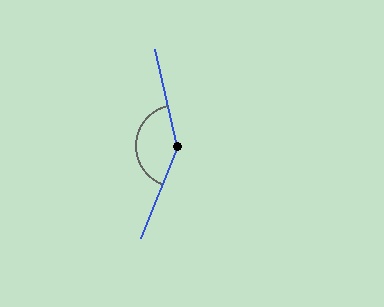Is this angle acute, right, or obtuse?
It is obtuse.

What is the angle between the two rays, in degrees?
Approximately 145 degrees.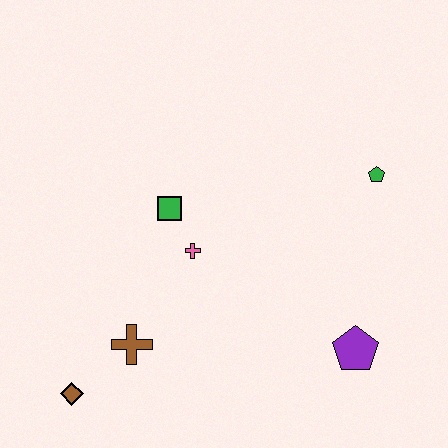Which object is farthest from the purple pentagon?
The brown diamond is farthest from the purple pentagon.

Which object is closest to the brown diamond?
The brown cross is closest to the brown diamond.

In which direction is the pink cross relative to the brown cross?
The pink cross is above the brown cross.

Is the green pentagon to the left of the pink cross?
No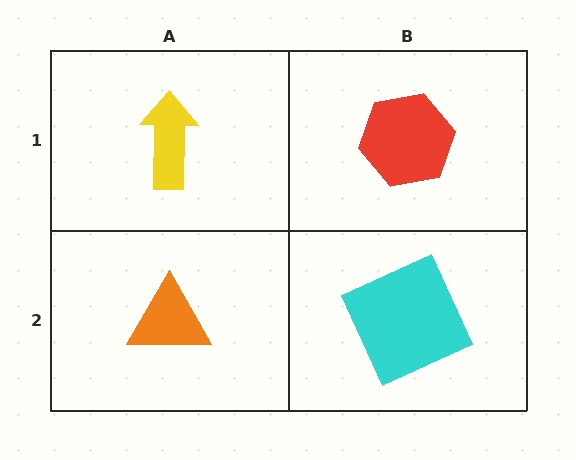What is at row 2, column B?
A cyan square.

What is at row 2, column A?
An orange triangle.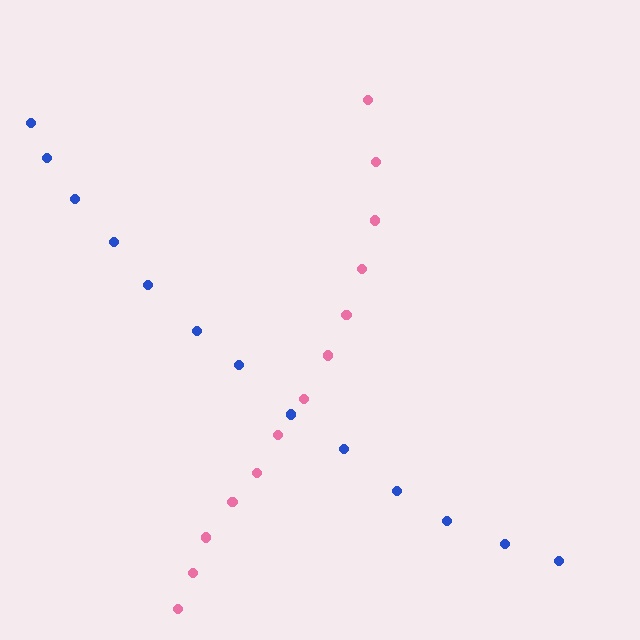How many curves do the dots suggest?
There are 2 distinct paths.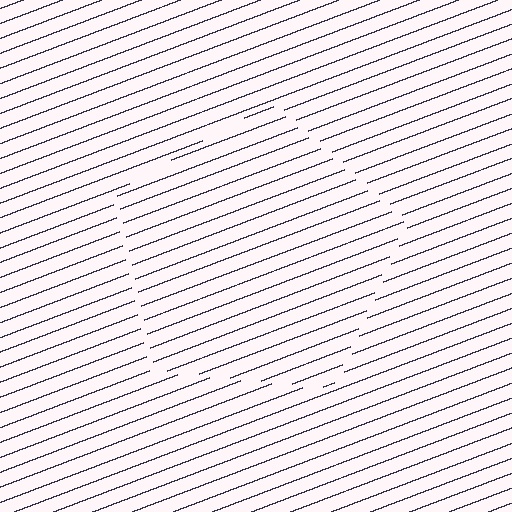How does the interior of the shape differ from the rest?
The interior of the shape contains the same grating, shifted by half a period — the contour is defined by the phase discontinuity where line-ends from the inner and outer gratings abut.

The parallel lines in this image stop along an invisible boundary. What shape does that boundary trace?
An illusory pentagon. The interior of the shape contains the same grating, shifted by half a period — the contour is defined by the phase discontinuity where line-ends from the inner and outer gratings abut.